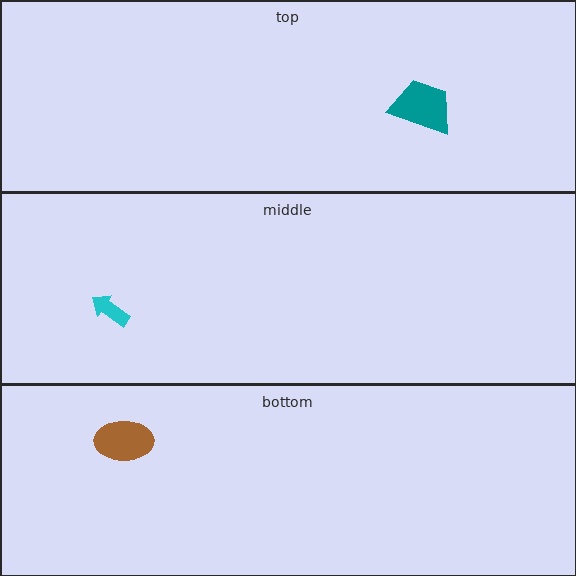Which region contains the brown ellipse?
The bottom region.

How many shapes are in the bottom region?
1.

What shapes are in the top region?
The teal trapezoid.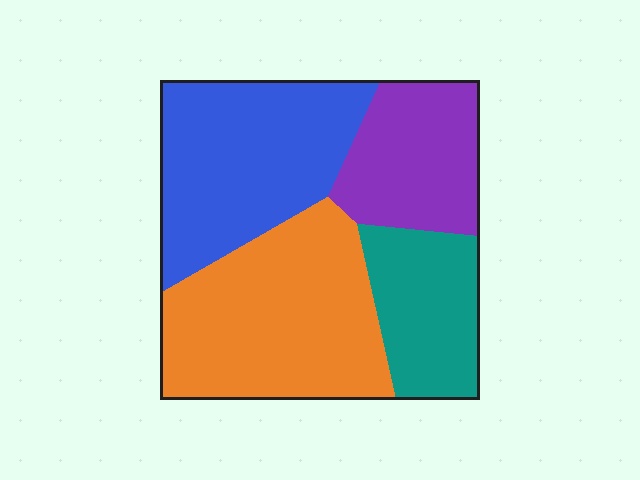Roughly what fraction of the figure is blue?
Blue covers 30% of the figure.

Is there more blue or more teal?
Blue.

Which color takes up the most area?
Orange, at roughly 35%.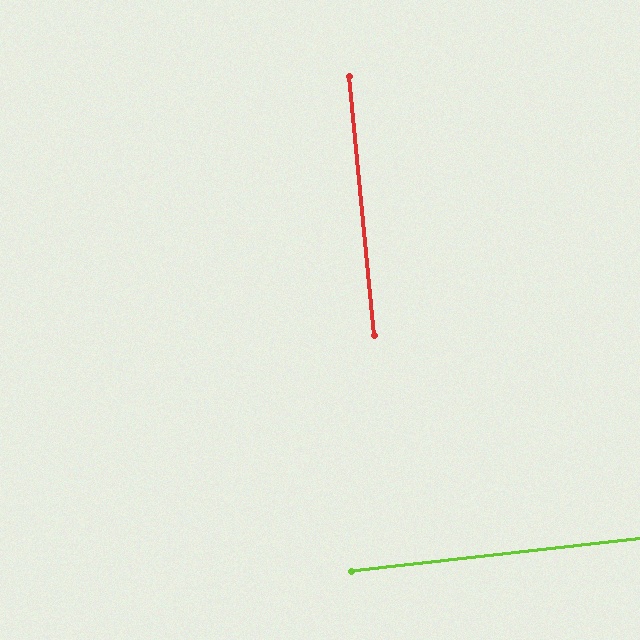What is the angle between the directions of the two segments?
Approximately 89 degrees.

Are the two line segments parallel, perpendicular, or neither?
Perpendicular — they meet at approximately 89°.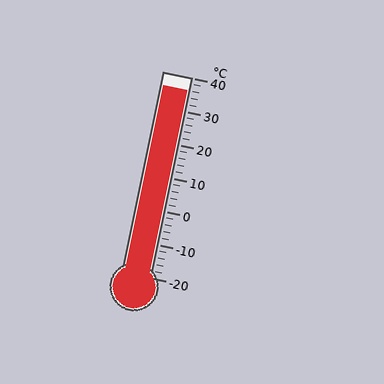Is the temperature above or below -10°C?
The temperature is above -10°C.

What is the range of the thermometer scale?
The thermometer scale ranges from -20°C to 40°C.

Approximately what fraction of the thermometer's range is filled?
The thermometer is filled to approximately 95% of its range.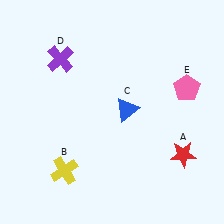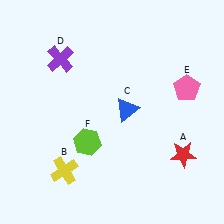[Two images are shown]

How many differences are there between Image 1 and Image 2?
There is 1 difference between the two images.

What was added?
A lime hexagon (F) was added in Image 2.